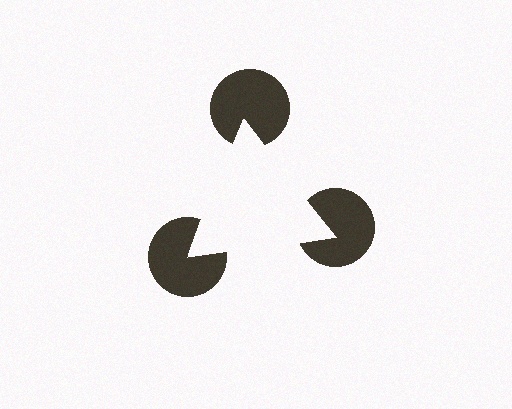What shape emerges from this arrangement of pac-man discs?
An illusory triangle — its edges are inferred from the aligned wedge cuts in the pac-man discs, not physically drawn.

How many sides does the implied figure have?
3 sides.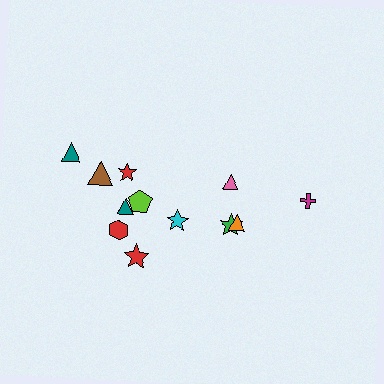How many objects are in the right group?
There are 4 objects.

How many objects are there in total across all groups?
There are 12 objects.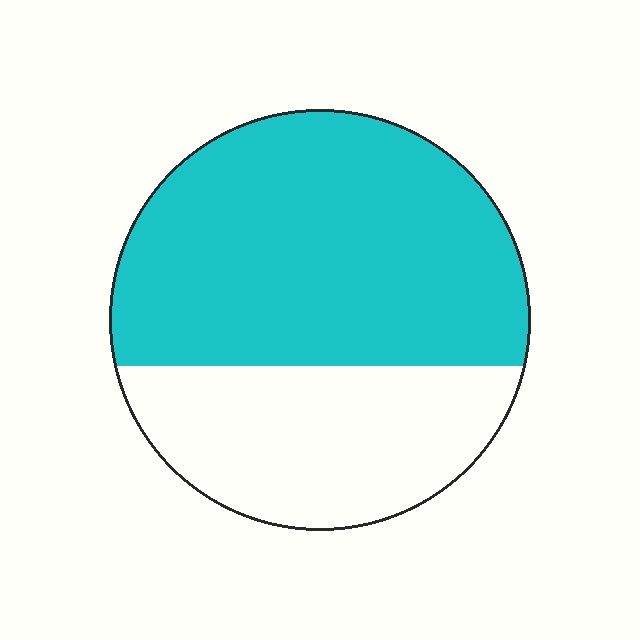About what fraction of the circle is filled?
About five eighths (5/8).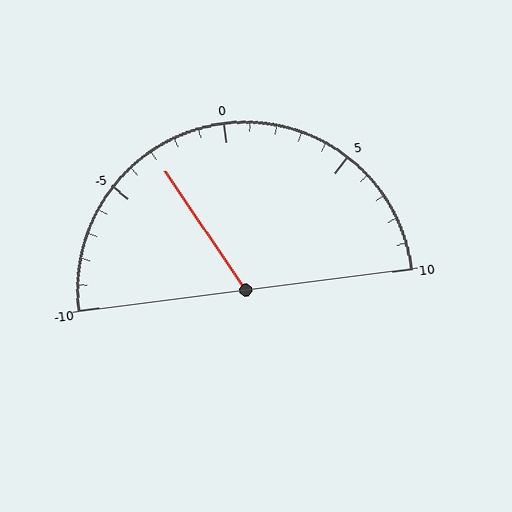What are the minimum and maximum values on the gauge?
The gauge ranges from -10 to 10.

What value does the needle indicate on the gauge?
The needle indicates approximately -3.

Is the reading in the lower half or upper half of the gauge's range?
The reading is in the lower half of the range (-10 to 10).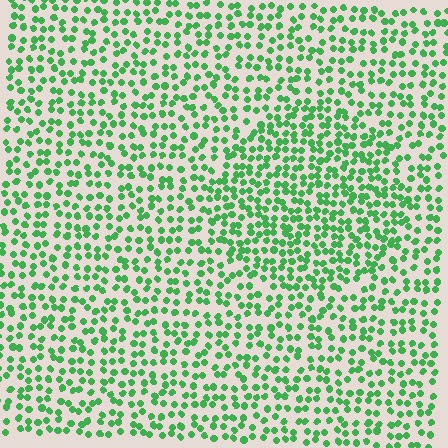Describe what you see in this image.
The image contains small green elements arranged at two different densities. A circle-shaped region is visible where the elements are more densely packed than the surrounding area.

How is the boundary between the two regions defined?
The boundary is defined by a change in element density (approximately 1.5x ratio). All elements are the same color, size, and shape.